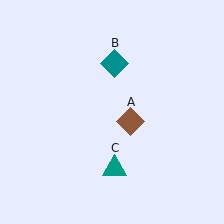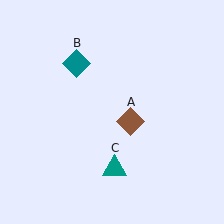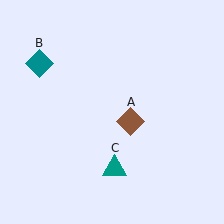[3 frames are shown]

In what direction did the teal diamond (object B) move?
The teal diamond (object B) moved left.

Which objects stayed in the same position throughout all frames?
Brown diamond (object A) and teal triangle (object C) remained stationary.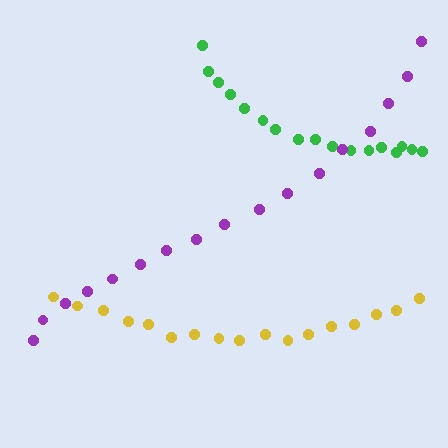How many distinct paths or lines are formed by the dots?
There are 3 distinct paths.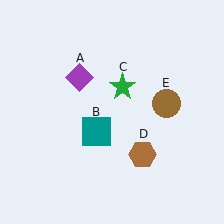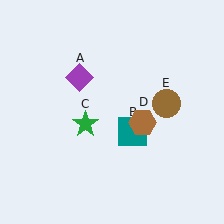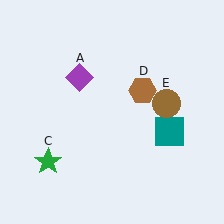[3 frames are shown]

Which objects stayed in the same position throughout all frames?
Purple diamond (object A) and brown circle (object E) remained stationary.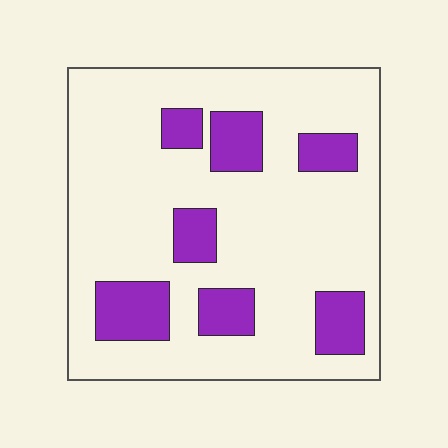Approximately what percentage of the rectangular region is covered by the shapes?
Approximately 20%.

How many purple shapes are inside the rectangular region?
7.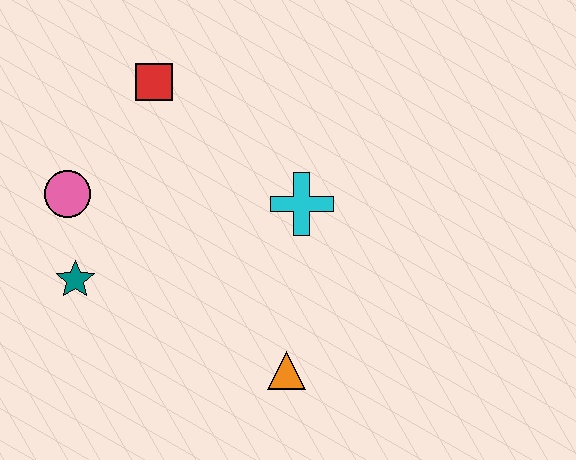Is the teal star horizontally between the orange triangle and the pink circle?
Yes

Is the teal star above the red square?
No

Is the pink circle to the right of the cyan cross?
No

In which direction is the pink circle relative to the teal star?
The pink circle is above the teal star.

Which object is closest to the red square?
The pink circle is closest to the red square.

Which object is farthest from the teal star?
The cyan cross is farthest from the teal star.